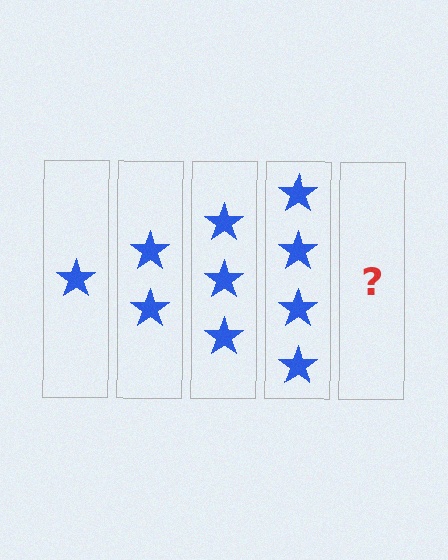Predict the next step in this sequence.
The next step is 5 stars.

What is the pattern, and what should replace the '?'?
The pattern is that each step adds one more star. The '?' should be 5 stars.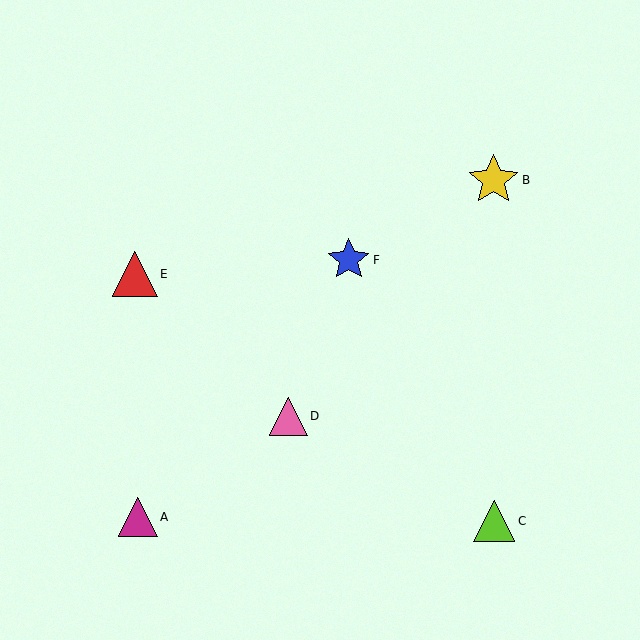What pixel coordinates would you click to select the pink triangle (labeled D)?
Click at (288, 416) to select the pink triangle D.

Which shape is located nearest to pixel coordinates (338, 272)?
The blue star (labeled F) at (349, 260) is nearest to that location.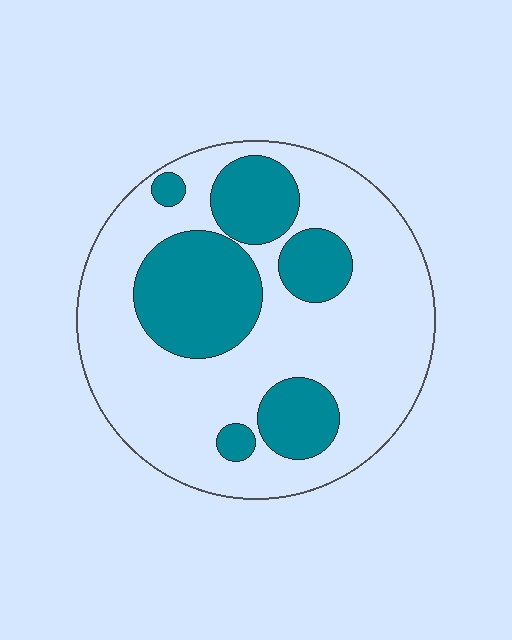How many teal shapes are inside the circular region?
6.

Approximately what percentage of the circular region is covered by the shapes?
Approximately 30%.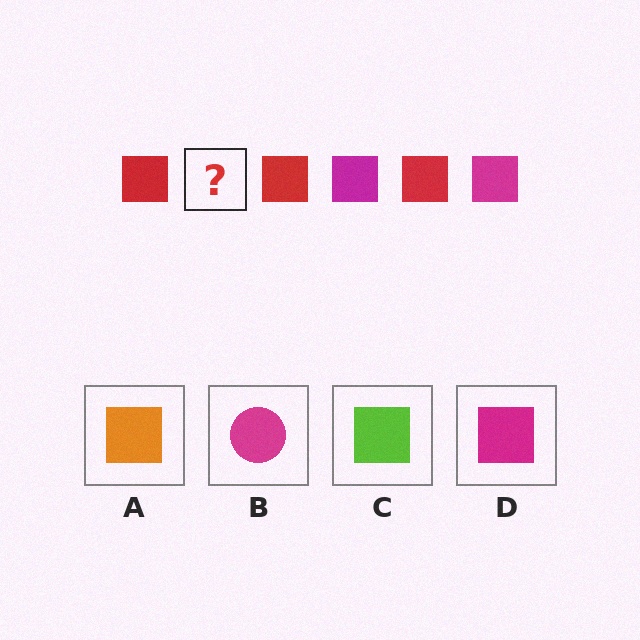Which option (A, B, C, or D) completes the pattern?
D.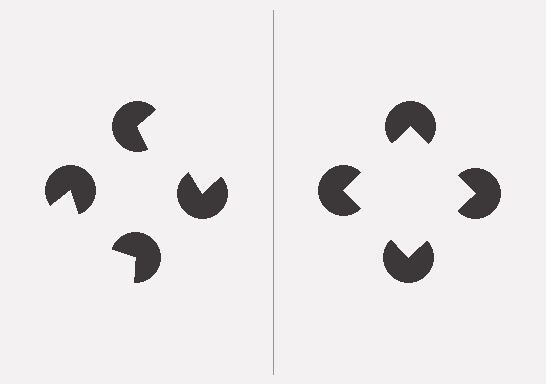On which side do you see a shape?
An illusory square appears on the right side. On the left side the wedge cuts are rotated, so no coherent shape forms.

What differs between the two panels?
The pac-man discs are positioned identically on both sides; only the wedge orientations differ. On the right they align to a square; on the left they are misaligned.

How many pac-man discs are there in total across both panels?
8 — 4 on each side.